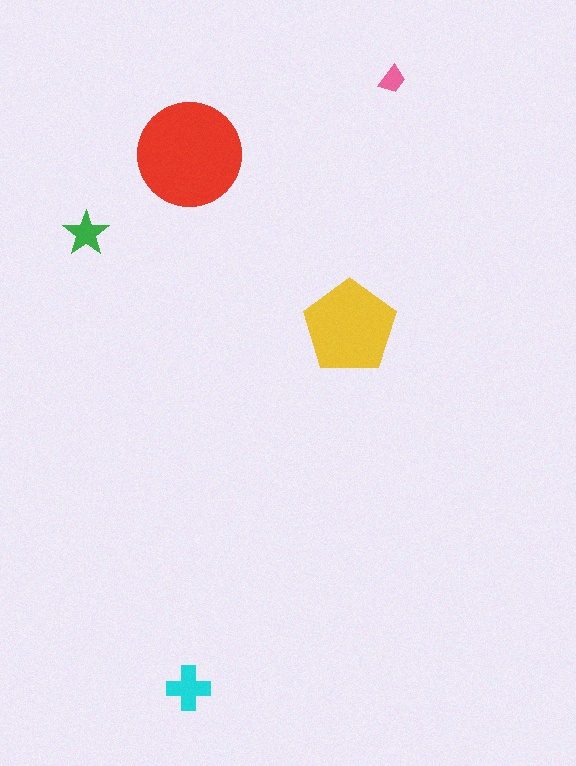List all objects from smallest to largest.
The pink trapezoid, the green star, the cyan cross, the yellow pentagon, the red circle.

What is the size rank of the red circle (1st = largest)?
1st.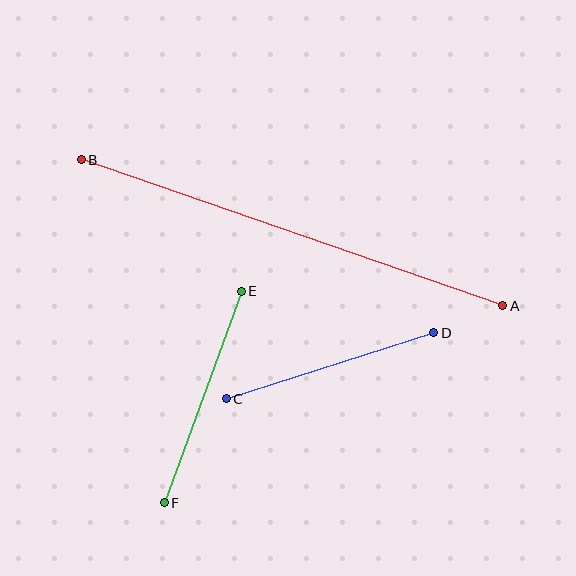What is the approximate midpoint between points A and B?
The midpoint is at approximately (292, 233) pixels.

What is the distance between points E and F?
The distance is approximately 225 pixels.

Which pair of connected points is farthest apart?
Points A and B are farthest apart.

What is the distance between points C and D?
The distance is approximately 218 pixels.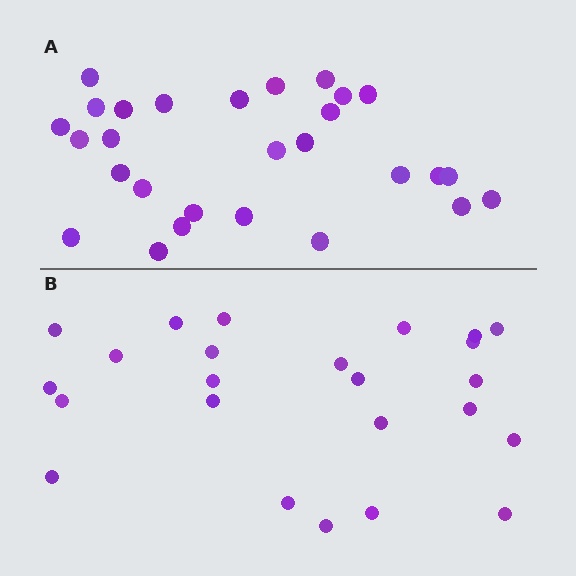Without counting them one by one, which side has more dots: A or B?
Region A (the top region) has more dots.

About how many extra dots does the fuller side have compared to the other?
Region A has about 4 more dots than region B.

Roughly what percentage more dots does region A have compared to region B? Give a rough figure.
About 15% more.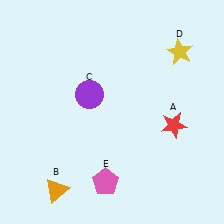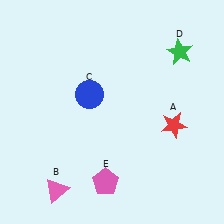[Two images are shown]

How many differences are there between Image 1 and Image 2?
There are 3 differences between the two images.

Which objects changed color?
B changed from orange to pink. C changed from purple to blue. D changed from yellow to green.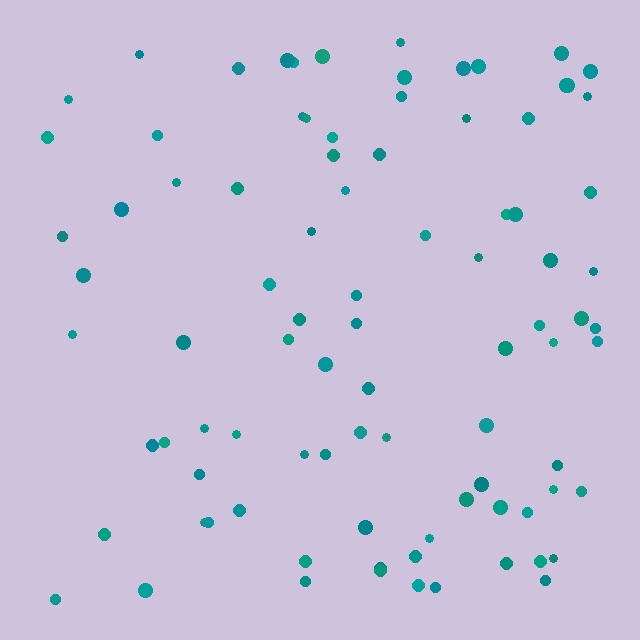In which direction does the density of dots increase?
From left to right, with the right side densest.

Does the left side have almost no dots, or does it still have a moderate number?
Still a moderate number, just noticeably fewer than the right.